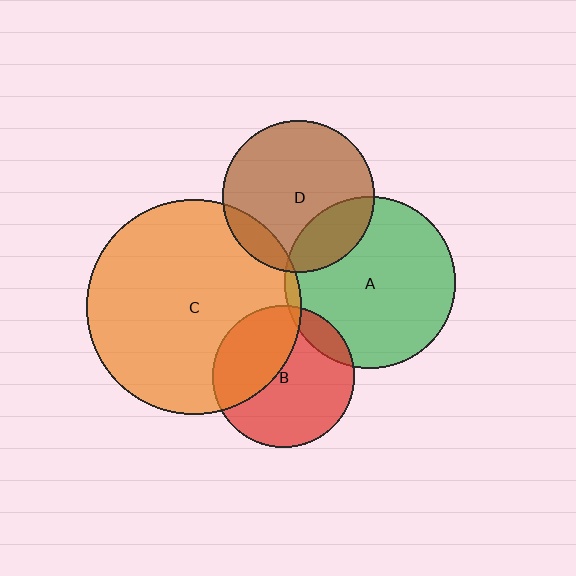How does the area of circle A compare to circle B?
Approximately 1.5 times.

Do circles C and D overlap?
Yes.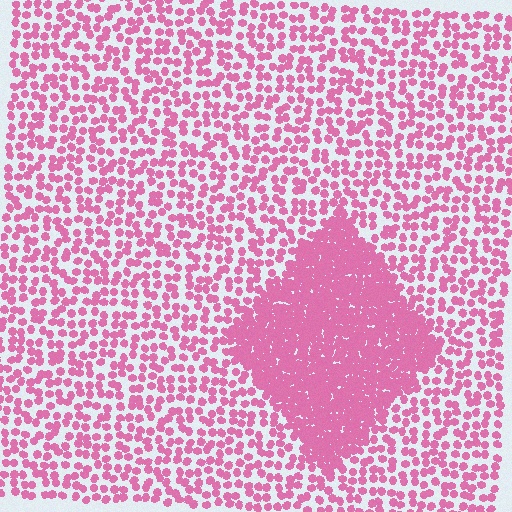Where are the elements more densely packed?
The elements are more densely packed inside the diamond boundary.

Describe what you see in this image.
The image contains small pink elements arranged at two different densities. A diamond-shaped region is visible where the elements are more densely packed than the surrounding area.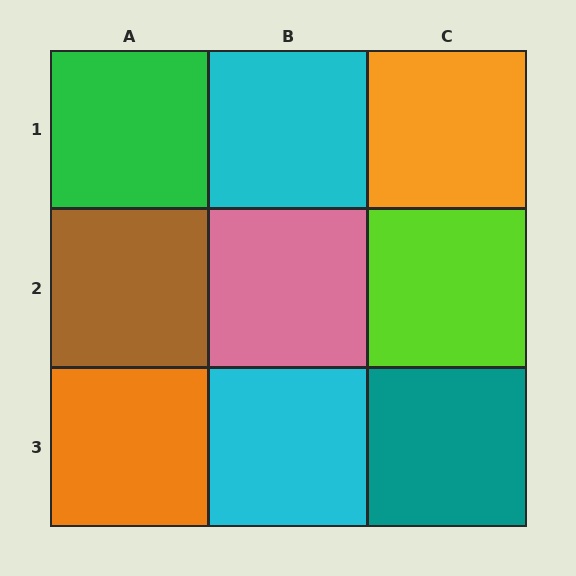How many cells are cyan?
2 cells are cyan.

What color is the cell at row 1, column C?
Orange.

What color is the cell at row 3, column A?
Orange.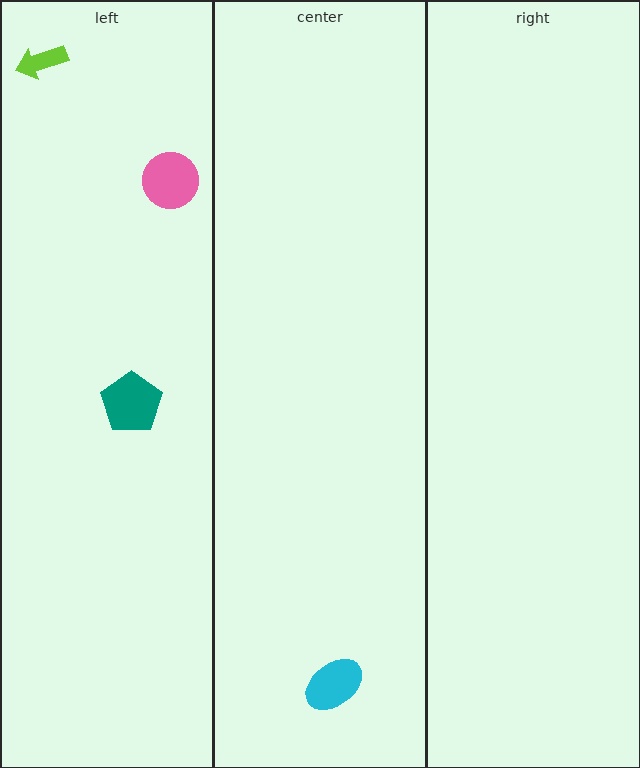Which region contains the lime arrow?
The left region.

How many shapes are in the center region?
1.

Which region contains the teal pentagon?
The left region.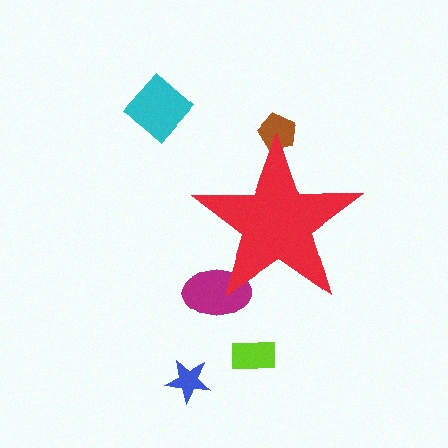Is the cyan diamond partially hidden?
No, the cyan diamond is fully visible.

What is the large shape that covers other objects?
A red star.